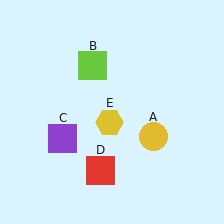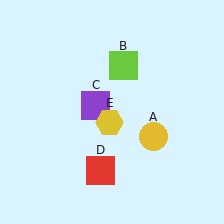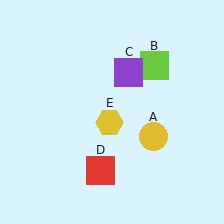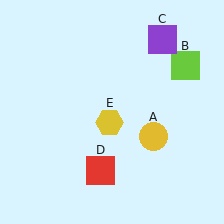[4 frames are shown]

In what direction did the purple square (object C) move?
The purple square (object C) moved up and to the right.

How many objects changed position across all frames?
2 objects changed position: lime square (object B), purple square (object C).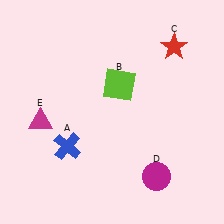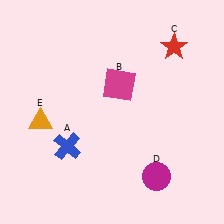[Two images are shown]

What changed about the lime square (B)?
In Image 1, B is lime. In Image 2, it changed to magenta.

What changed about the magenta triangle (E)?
In Image 1, E is magenta. In Image 2, it changed to orange.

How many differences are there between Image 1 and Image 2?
There are 2 differences between the two images.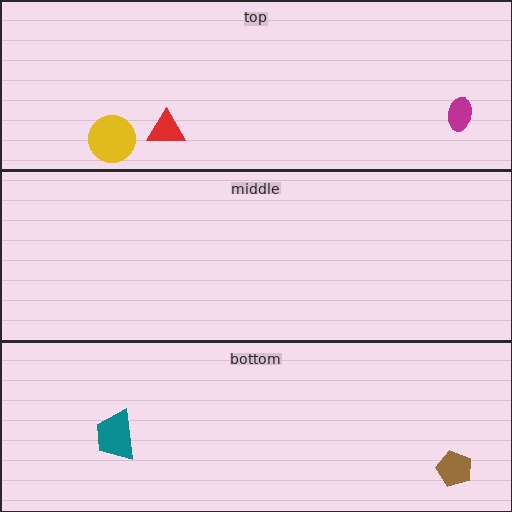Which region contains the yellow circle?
The top region.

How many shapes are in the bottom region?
2.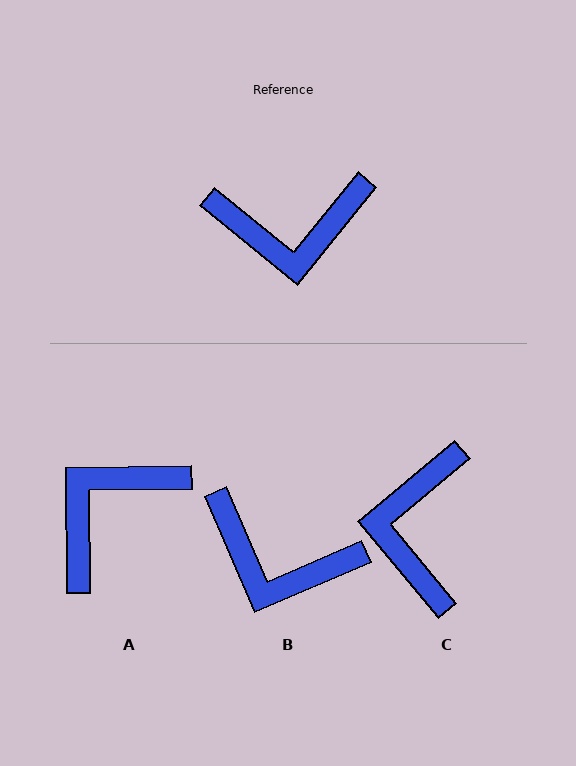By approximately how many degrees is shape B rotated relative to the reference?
Approximately 28 degrees clockwise.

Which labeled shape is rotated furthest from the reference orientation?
A, about 140 degrees away.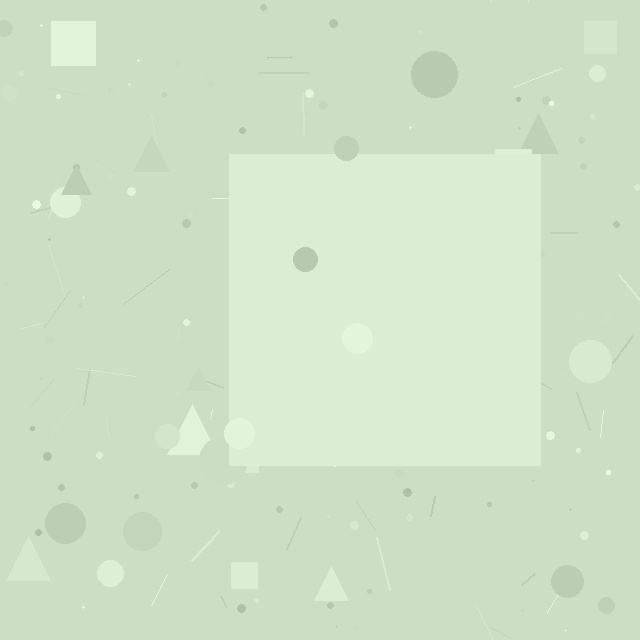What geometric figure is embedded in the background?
A square is embedded in the background.